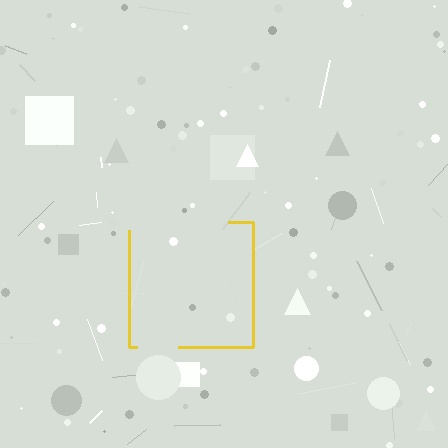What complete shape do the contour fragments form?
The contour fragments form a square.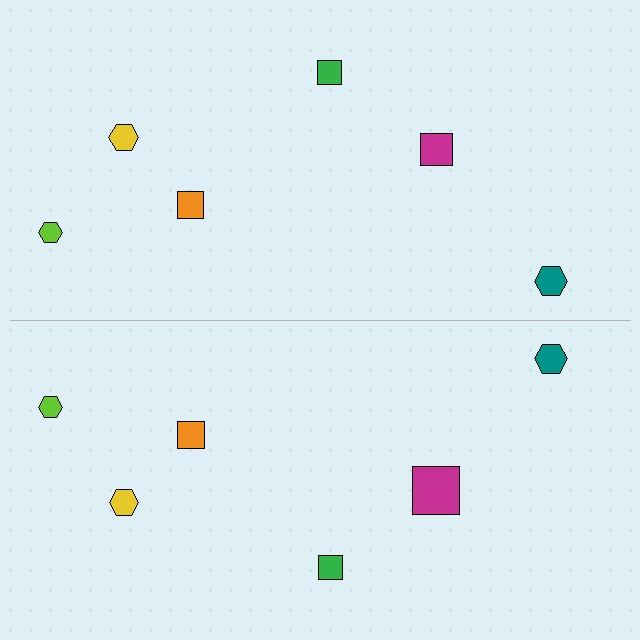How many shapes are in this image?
There are 12 shapes in this image.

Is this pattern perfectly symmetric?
No, the pattern is not perfectly symmetric. The magenta square on the bottom side has a different size than its mirror counterpart.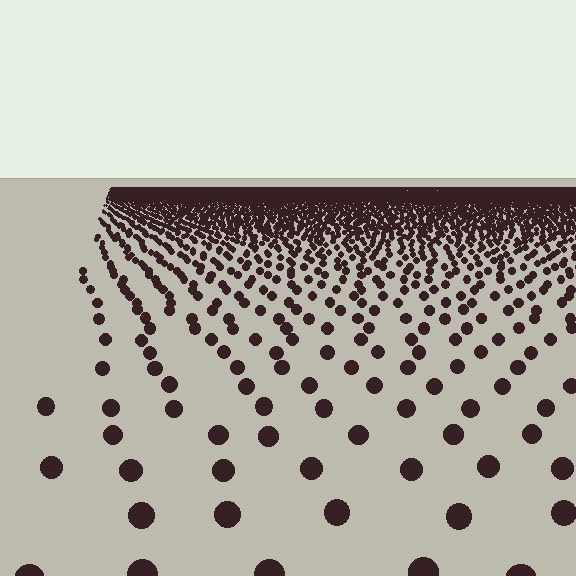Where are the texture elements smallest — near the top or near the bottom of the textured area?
Near the top.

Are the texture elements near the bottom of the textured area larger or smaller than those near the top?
Larger. Near the bottom, elements are closer to the viewer and appear at a bigger on-screen size.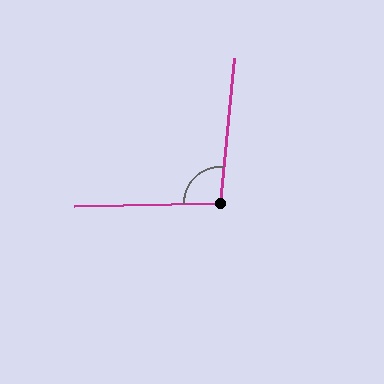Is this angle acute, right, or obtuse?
It is obtuse.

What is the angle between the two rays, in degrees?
Approximately 97 degrees.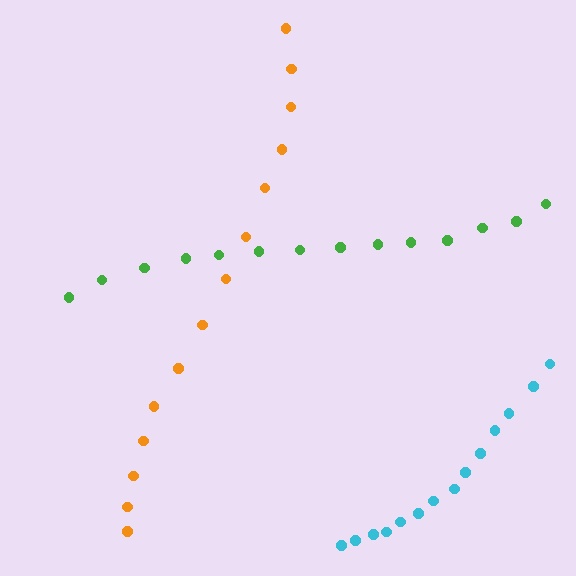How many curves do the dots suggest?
There are 3 distinct paths.